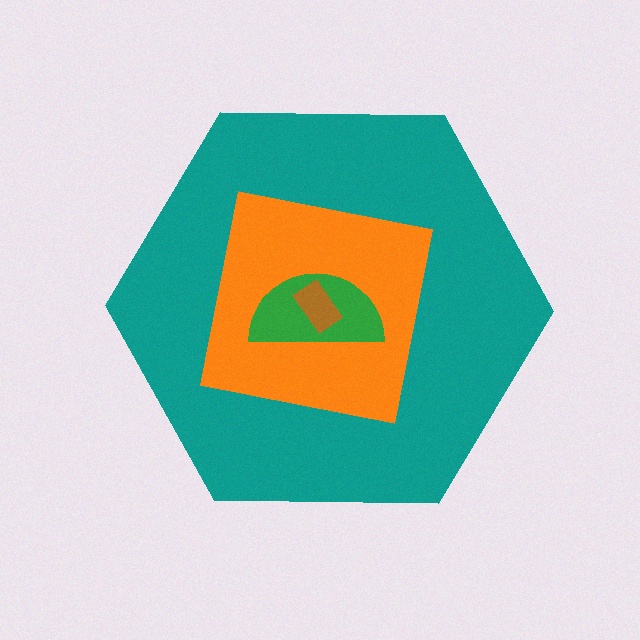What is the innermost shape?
The brown rectangle.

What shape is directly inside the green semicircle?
The brown rectangle.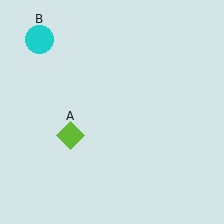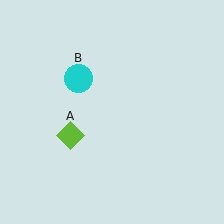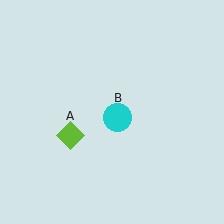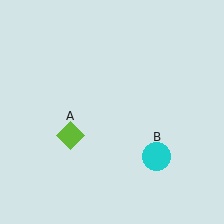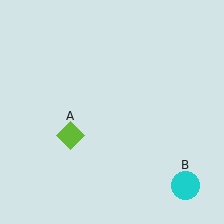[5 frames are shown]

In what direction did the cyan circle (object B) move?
The cyan circle (object B) moved down and to the right.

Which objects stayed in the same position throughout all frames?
Lime diamond (object A) remained stationary.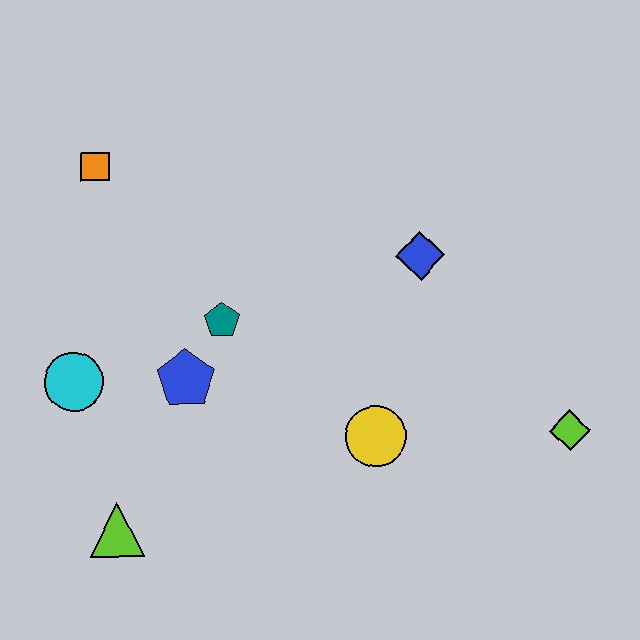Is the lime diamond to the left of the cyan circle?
No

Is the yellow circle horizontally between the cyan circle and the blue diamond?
Yes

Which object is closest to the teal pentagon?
The blue pentagon is closest to the teal pentagon.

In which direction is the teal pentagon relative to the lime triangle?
The teal pentagon is above the lime triangle.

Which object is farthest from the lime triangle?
The lime diamond is farthest from the lime triangle.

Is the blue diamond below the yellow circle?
No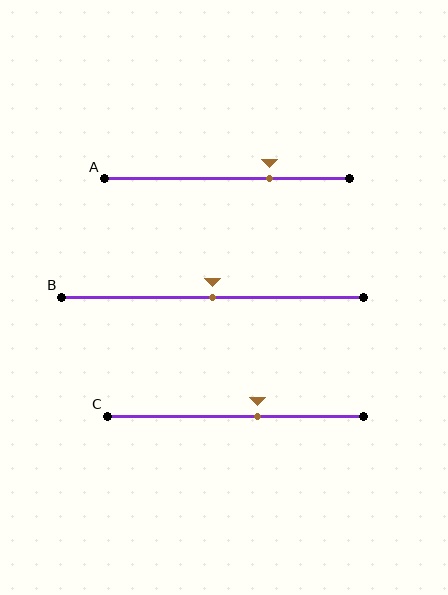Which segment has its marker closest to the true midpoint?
Segment B has its marker closest to the true midpoint.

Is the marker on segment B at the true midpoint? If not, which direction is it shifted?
Yes, the marker on segment B is at the true midpoint.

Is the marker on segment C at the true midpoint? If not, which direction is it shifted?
No, the marker on segment C is shifted to the right by about 9% of the segment length.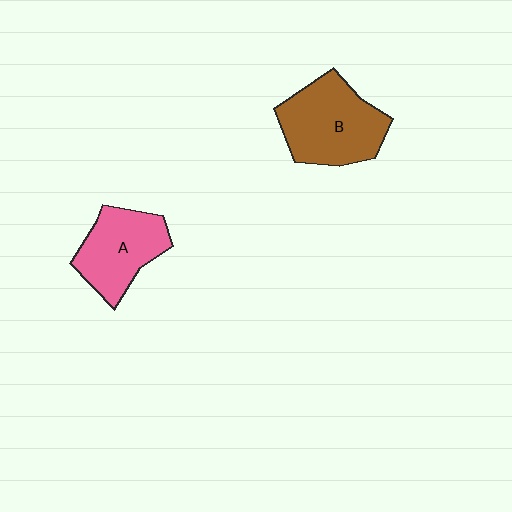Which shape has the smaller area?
Shape A (pink).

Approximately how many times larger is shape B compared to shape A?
Approximately 1.2 times.